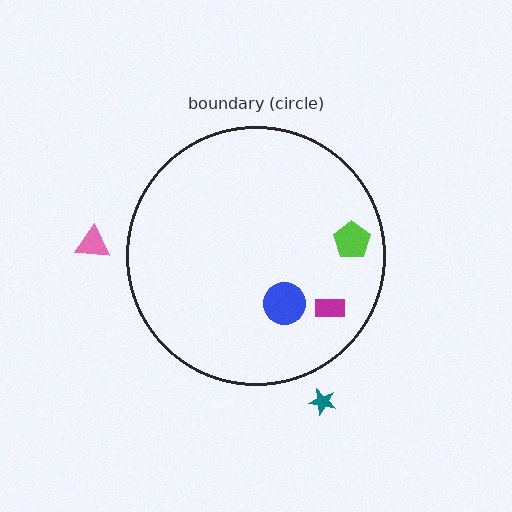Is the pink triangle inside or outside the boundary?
Outside.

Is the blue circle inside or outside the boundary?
Inside.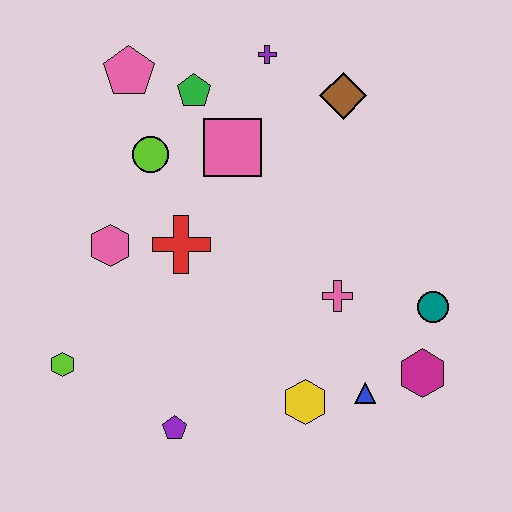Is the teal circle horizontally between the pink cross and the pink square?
No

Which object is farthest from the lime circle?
The magenta hexagon is farthest from the lime circle.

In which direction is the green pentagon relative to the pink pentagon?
The green pentagon is to the right of the pink pentagon.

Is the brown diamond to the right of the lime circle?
Yes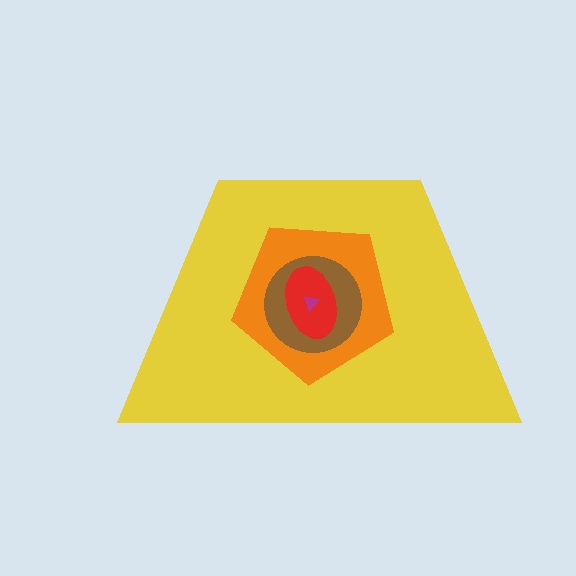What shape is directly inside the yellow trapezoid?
The orange pentagon.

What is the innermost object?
The magenta triangle.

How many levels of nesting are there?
5.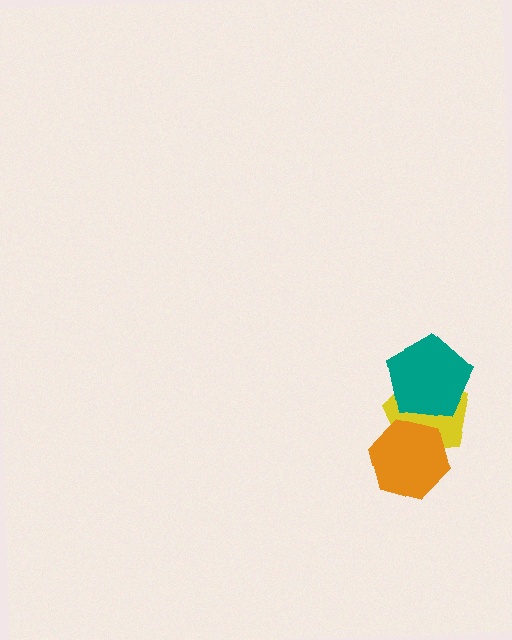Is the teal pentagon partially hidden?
No, no other shape covers it.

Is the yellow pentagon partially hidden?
Yes, it is partially covered by another shape.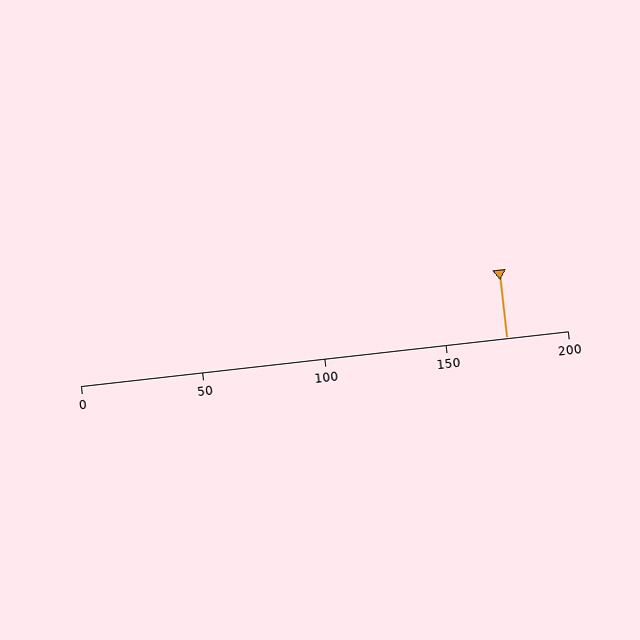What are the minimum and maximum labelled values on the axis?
The axis runs from 0 to 200.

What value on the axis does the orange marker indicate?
The marker indicates approximately 175.